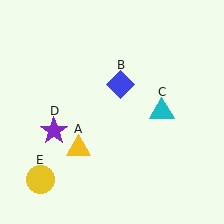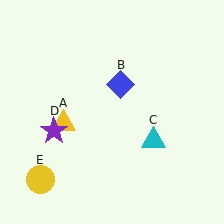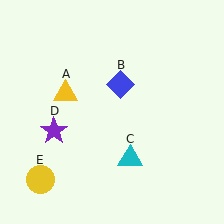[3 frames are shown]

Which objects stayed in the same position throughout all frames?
Blue diamond (object B) and purple star (object D) and yellow circle (object E) remained stationary.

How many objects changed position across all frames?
2 objects changed position: yellow triangle (object A), cyan triangle (object C).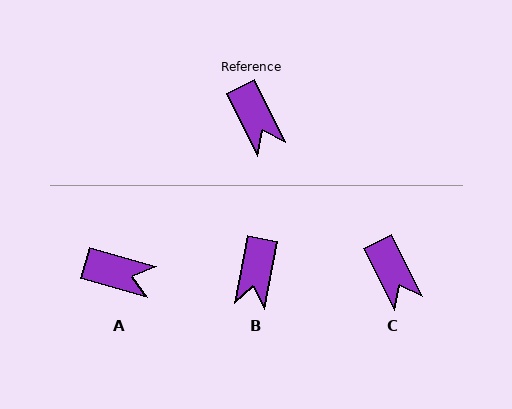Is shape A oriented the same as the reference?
No, it is off by about 48 degrees.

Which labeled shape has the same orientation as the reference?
C.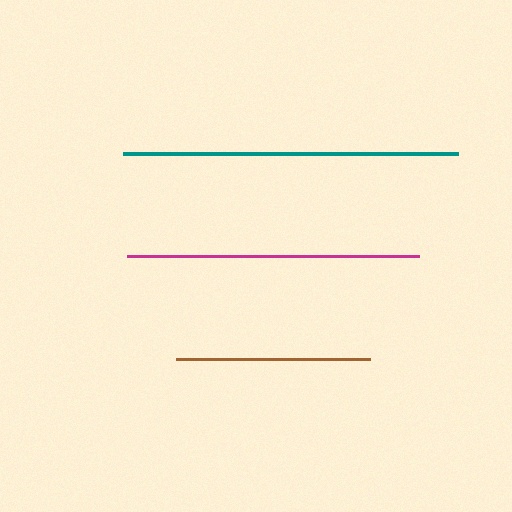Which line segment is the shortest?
The brown line is the shortest at approximately 194 pixels.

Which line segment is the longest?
The teal line is the longest at approximately 335 pixels.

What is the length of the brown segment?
The brown segment is approximately 194 pixels long.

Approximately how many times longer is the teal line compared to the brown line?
The teal line is approximately 1.7 times the length of the brown line.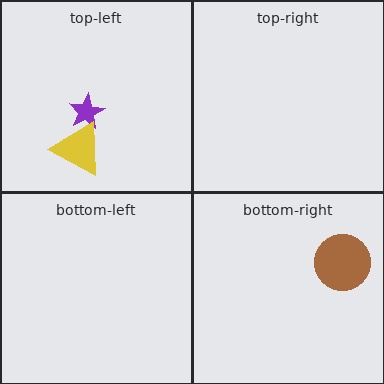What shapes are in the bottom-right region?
The brown circle.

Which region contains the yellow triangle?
The top-left region.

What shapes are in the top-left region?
The purple star, the yellow triangle.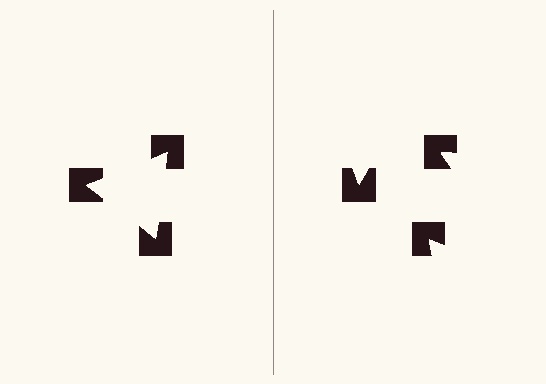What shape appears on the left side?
An illusory triangle.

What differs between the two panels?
The notched squares are positioned identically on both sides; only the wedge orientations differ. On the left they align to a triangle; on the right they are misaligned.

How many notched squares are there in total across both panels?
6 — 3 on each side.